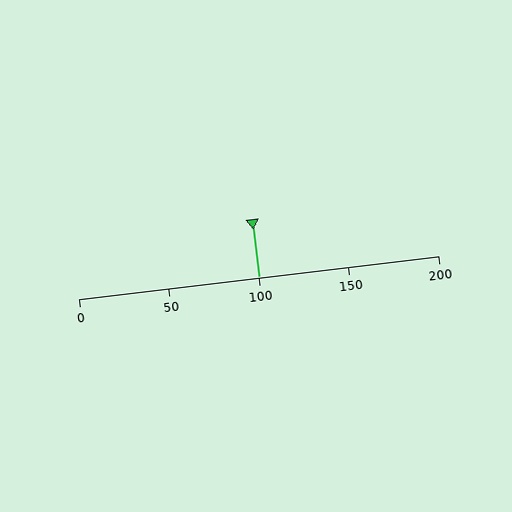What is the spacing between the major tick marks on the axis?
The major ticks are spaced 50 apart.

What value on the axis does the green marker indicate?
The marker indicates approximately 100.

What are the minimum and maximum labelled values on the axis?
The axis runs from 0 to 200.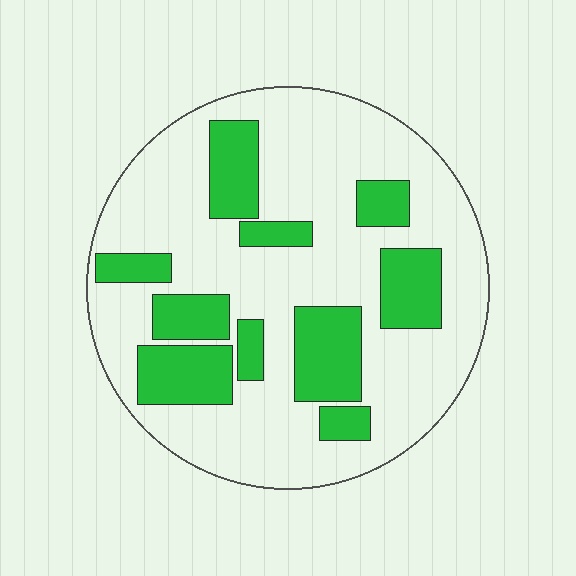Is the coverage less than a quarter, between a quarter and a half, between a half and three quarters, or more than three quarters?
Between a quarter and a half.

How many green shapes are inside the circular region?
10.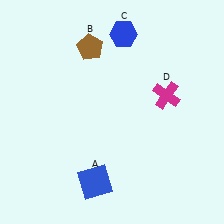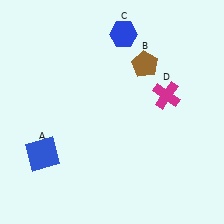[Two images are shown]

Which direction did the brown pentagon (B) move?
The brown pentagon (B) moved right.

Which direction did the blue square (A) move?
The blue square (A) moved left.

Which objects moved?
The objects that moved are: the blue square (A), the brown pentagon (B).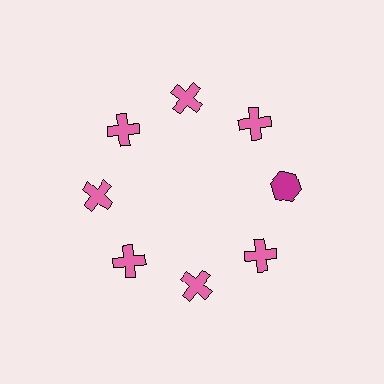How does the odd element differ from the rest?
It differs in both color (magenta instead of pink) and shape (hexagon instead of cross).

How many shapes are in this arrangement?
There are 8 shapes arranged in a ring pattern.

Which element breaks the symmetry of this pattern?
The magenta hexagon at roughly the 3 o'clock position breaks the symmetry. All other shapes are pink crosses.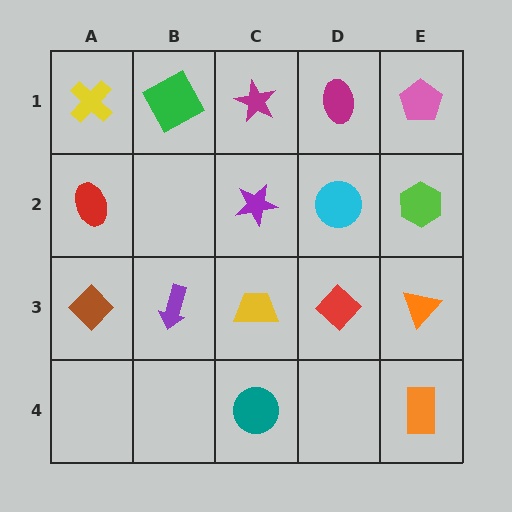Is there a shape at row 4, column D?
No, that cell is empty.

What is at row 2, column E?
A lime hexagon.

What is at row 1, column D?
A magenta ellipse.